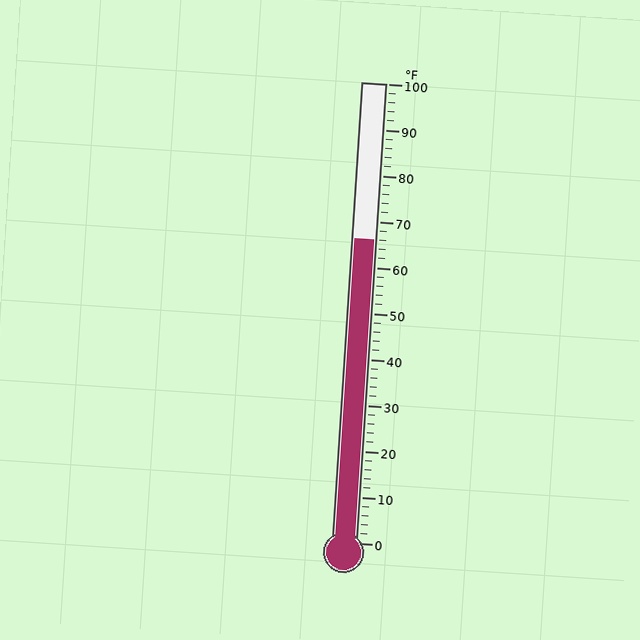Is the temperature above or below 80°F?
The temperature is below 80°F.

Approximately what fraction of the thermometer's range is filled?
The thermometer is filled to approximately 65% of its range.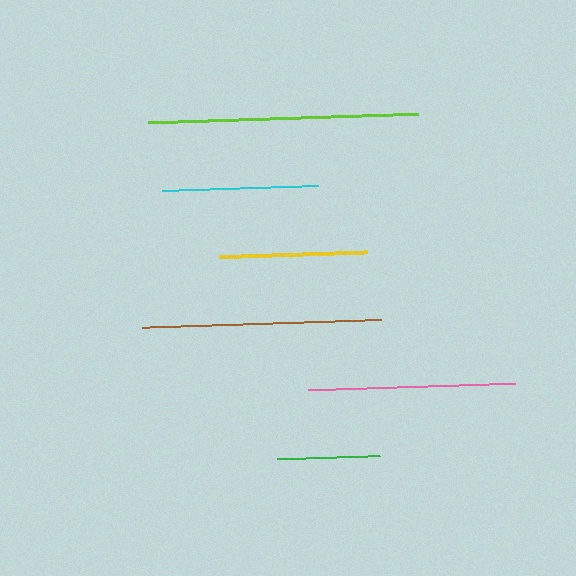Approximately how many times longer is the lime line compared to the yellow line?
The lime line is approximately 1.8 times the length of the yellow line.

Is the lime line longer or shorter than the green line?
The lime line is longer than the green line.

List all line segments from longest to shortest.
From longest to shortest: lime, brown, pink, cyan, yellow, green.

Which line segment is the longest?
The lime line is the longest at approximately 271 pixels.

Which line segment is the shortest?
The green line is the shortest at approximately 104 pixels.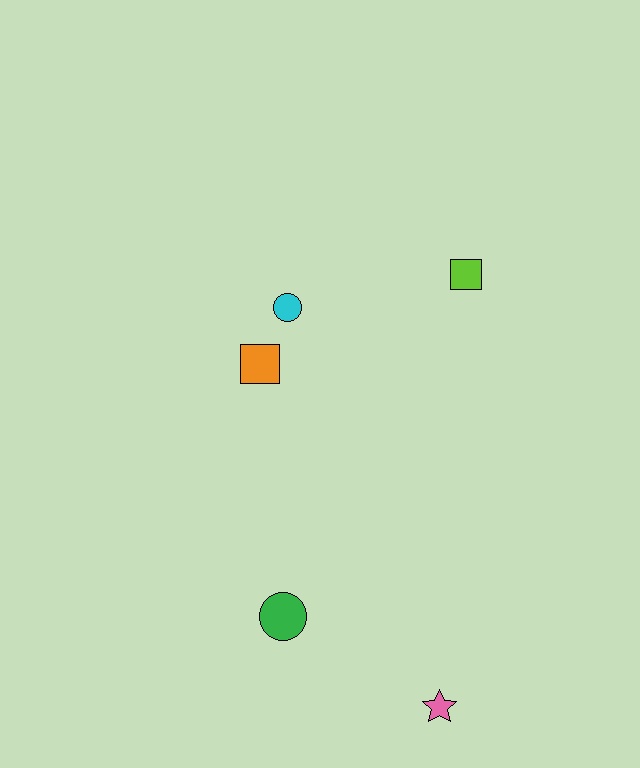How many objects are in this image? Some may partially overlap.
There are 5 objects.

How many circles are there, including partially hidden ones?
There are 2 circles.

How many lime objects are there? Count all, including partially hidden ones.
There is 1 lime object.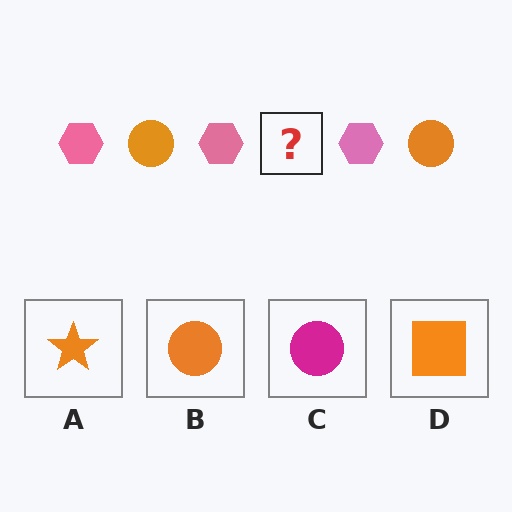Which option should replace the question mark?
Option B.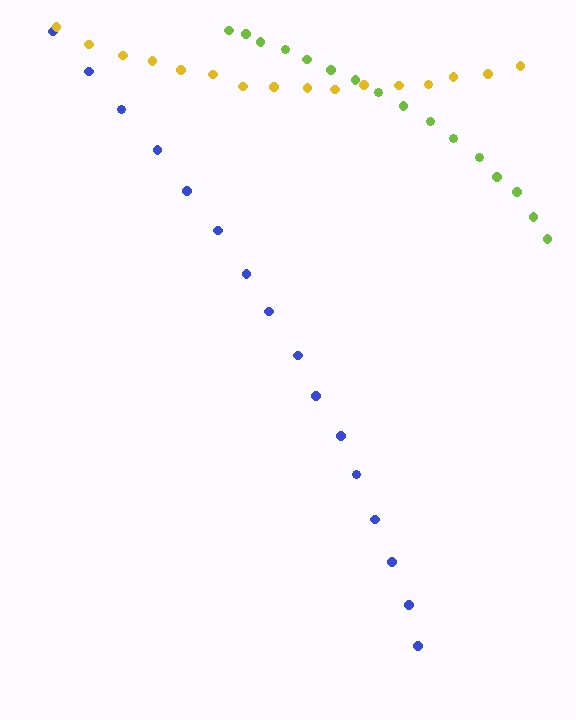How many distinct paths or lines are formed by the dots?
There are 3 distinct paths.